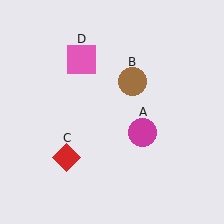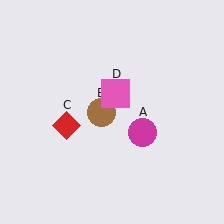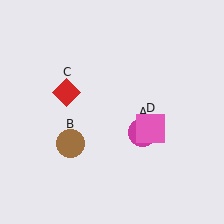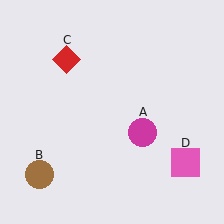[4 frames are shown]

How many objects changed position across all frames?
3 objects changed position: brown circle (object B), red diamond (object C), pink square (object D).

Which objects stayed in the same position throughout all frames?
Magenta circle (object A) remained stationary.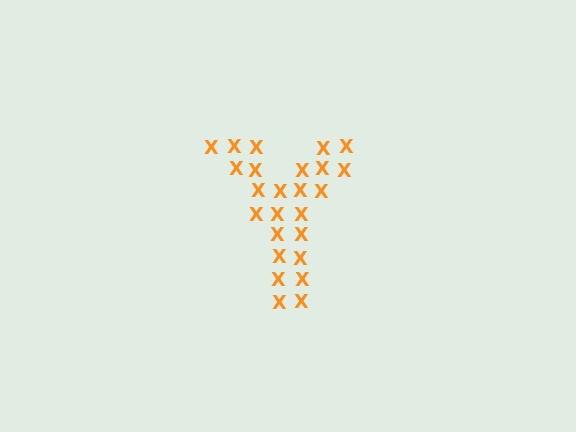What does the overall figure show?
The overall figure shows the letter Y.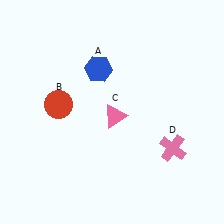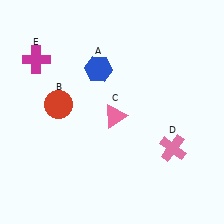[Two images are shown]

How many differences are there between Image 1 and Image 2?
There is 1 difference between the two images.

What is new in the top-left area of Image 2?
A magenta cross (E) was added in the top-left area of Image 2.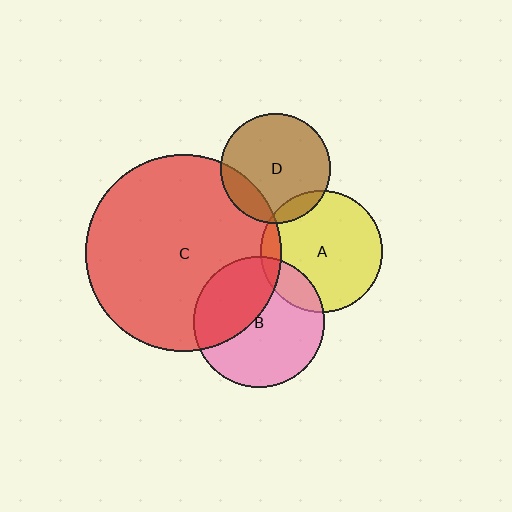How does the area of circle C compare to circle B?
Approximately 2.2 times.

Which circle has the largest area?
Circle C (red).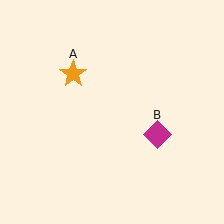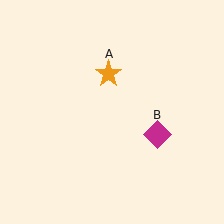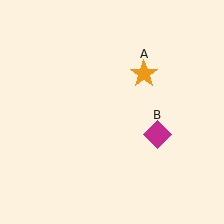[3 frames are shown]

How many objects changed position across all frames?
1 object changed position: orange star (object A).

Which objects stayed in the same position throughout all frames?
Magenta diamond (object B) remained stationary.